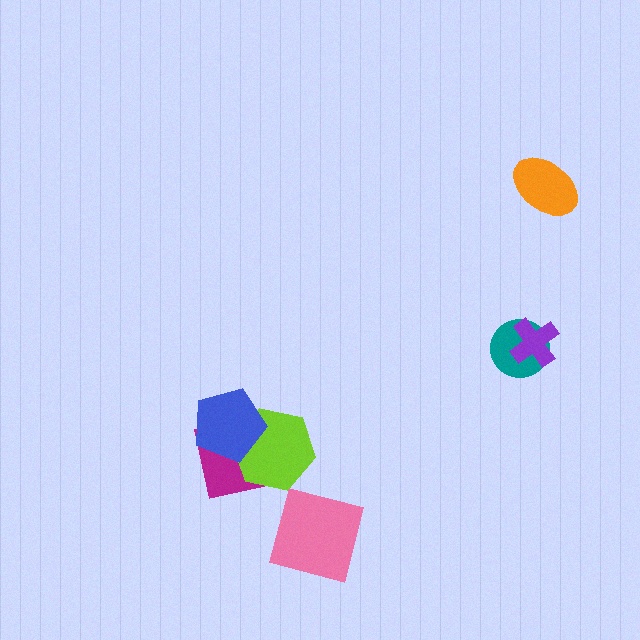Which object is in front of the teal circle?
The purple cross is in front of the teal circle.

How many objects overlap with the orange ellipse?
0 objects overlap with the orange ellipse.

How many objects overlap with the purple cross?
1 object overlaps with the purple cross.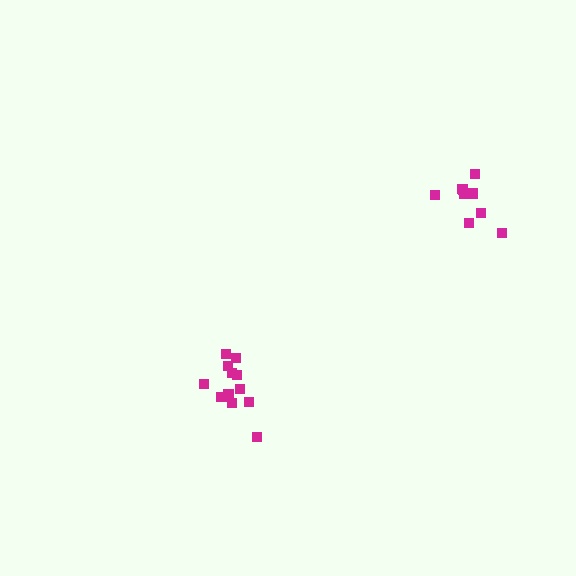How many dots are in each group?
Group 1: 9 dots, Group 2: 13 dots (22 total).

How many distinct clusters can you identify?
There are 2 distinct clusters.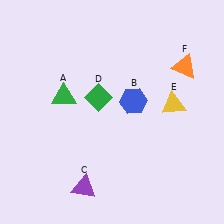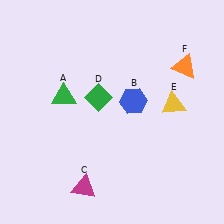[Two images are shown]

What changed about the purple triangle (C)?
In Image 1, C is purple. In Image 2, it changed to magenta.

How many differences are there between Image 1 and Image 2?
There is 1 difference between the two images.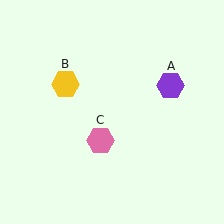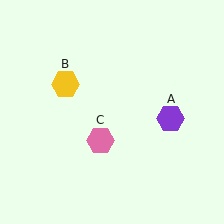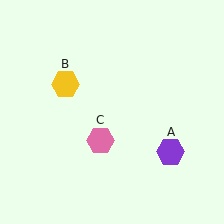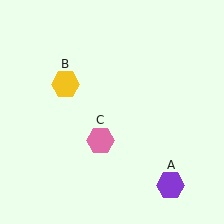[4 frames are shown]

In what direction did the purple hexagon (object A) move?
The purple hexagon (object A) moved down.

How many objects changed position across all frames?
1 object changed position: purple hexagon (object A).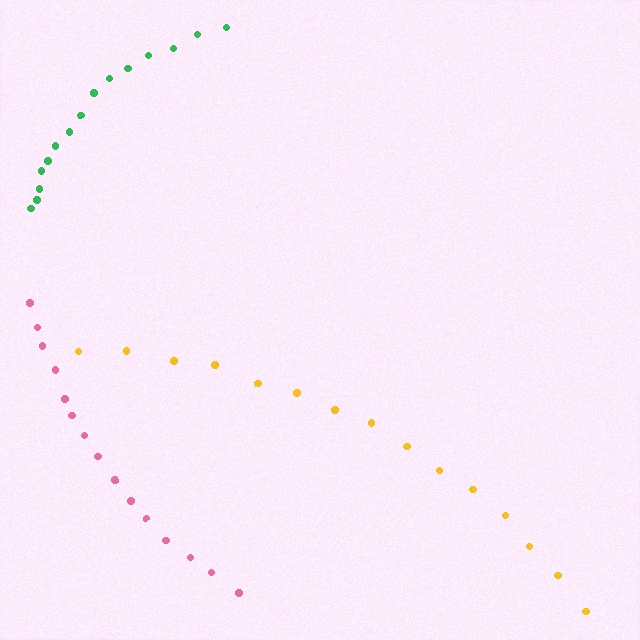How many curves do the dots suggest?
There are 3 distinct paths.